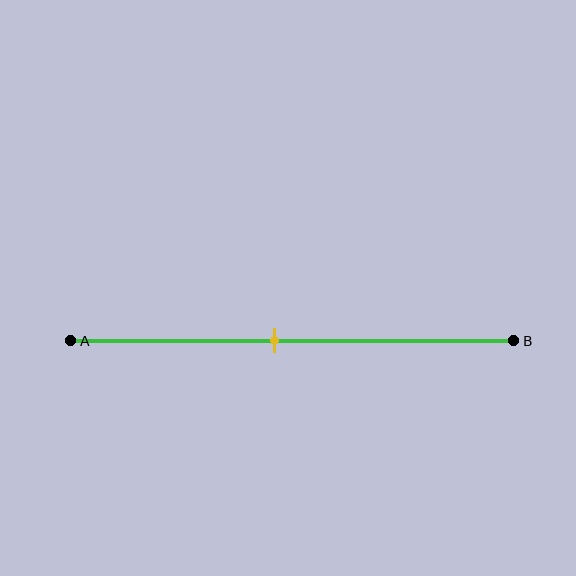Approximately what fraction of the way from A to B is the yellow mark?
The yellow mark is approximately 45% of the way from A to B.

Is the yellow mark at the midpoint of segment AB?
No, the mark is at about 45% from A, not at the 50% midpoint.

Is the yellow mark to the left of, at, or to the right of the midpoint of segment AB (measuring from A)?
The yellow mark is to the left of the midpoint of segment AB.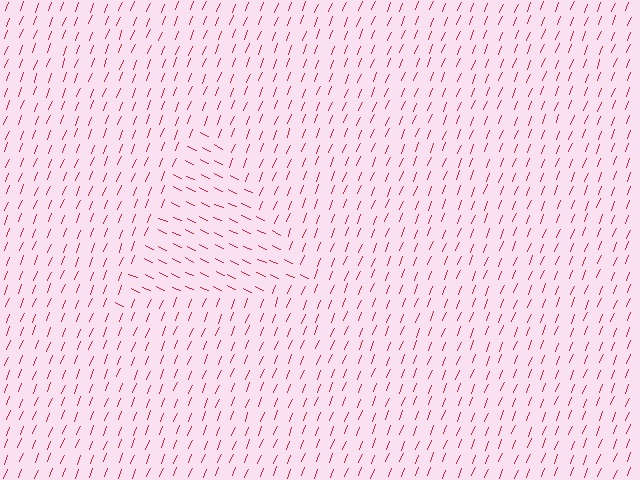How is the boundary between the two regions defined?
The boundary is defined purely by a change in line orientation (approximately 86 degrees difference). All lines are the same color and thickness.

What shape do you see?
I see a triangle.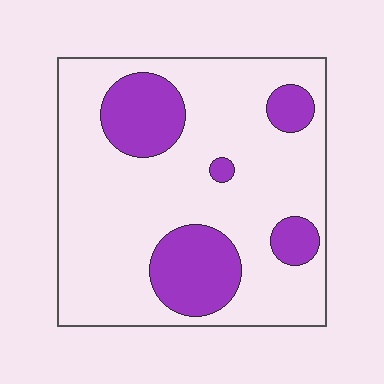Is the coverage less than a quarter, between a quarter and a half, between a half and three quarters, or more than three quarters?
Less than a quarter.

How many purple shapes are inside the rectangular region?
5.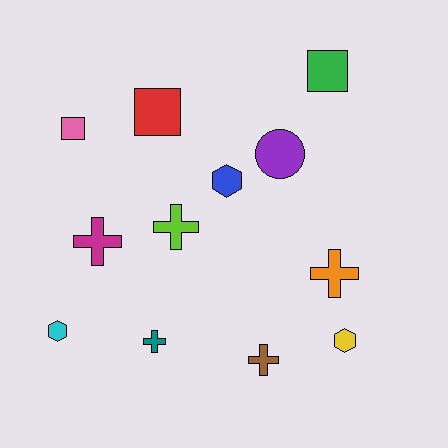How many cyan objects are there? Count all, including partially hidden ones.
There is 1 cyan object.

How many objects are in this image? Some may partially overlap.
There are 12 objects.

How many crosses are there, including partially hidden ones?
There are 5 crosses.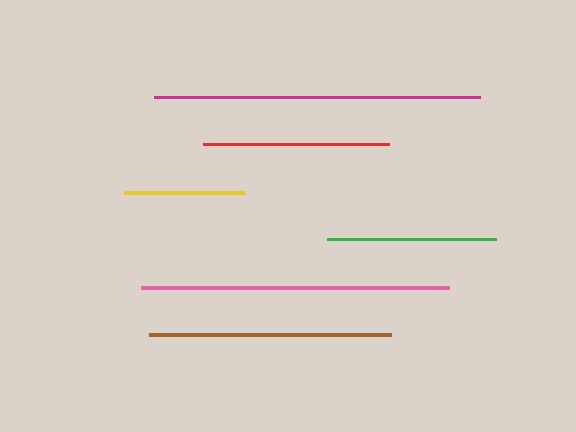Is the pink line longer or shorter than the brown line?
The pink line is longer than the brown line.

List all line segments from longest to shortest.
From longest to shortest: magenta, pink, brown, red, green, yellow.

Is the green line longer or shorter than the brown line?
The brown line is longer than the green line.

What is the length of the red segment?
The red segment is approximately 186 pixels long.